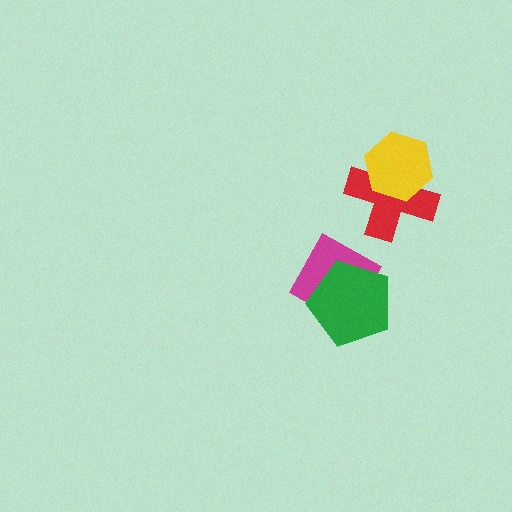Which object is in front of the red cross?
The yellow hexagon is in front of the red cross.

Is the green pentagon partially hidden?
No, no other shape covers it.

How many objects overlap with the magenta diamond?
1 object overlaps with the magenta diamond.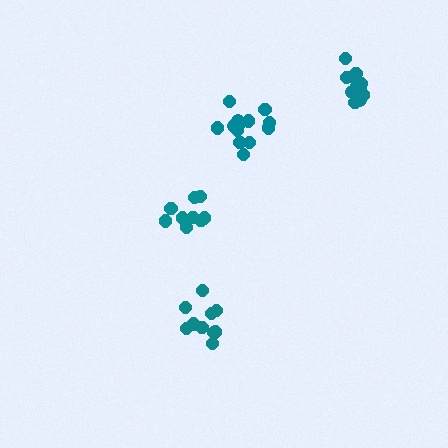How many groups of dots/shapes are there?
There are 4 groups.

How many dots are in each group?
Group 1: 9 dots, Group 2: 11 dots, Group 3: 10 dots, Group 4: 13 dots (43 total).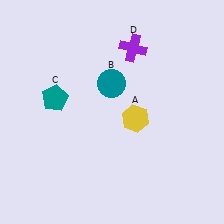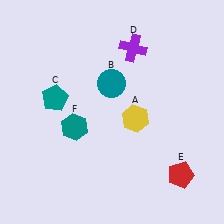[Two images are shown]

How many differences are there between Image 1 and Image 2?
There are 2 differences between the two images.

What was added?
A red pentagon (E), a teal hexagon (F) were added in Image 2.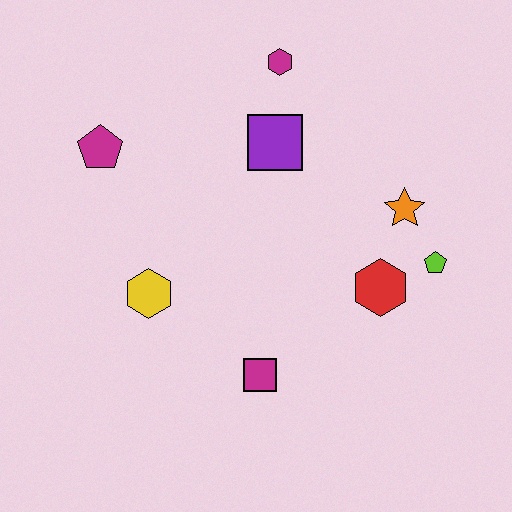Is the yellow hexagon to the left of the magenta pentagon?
No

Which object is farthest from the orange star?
The magenta pentagon is farthest from the orange star.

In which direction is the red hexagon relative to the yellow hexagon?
The red hexagon is to the right of the yellow hexagon.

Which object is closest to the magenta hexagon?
The purple square is closest to the magenta hexagon.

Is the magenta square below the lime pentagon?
Yes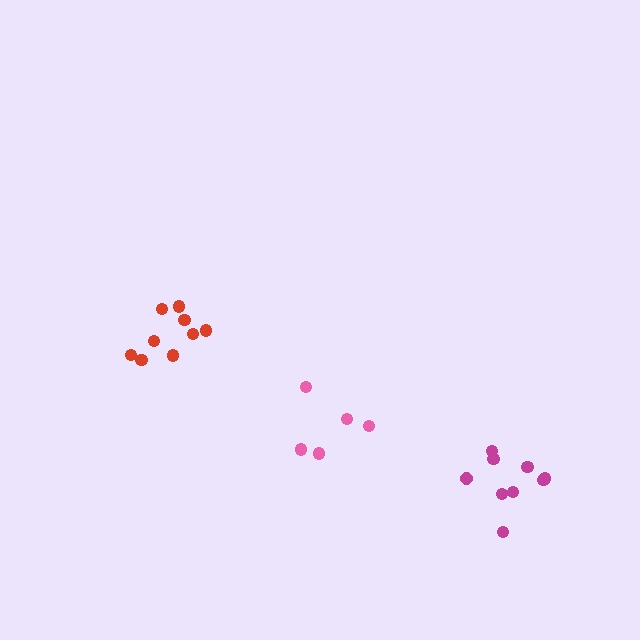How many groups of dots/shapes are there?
There are 3 groups.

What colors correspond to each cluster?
The clusters are colored: red, magenta, pink.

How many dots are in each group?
Group 1: 9 dots, Group 2: 9 dots, Group 3: 5 dots (23 total).